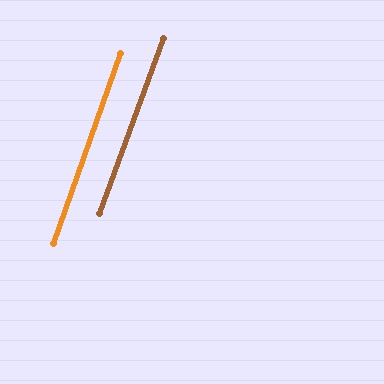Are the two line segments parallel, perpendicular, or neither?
Parallel — their directions differ by only 0.7°.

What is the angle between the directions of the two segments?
Approximately 1 degree.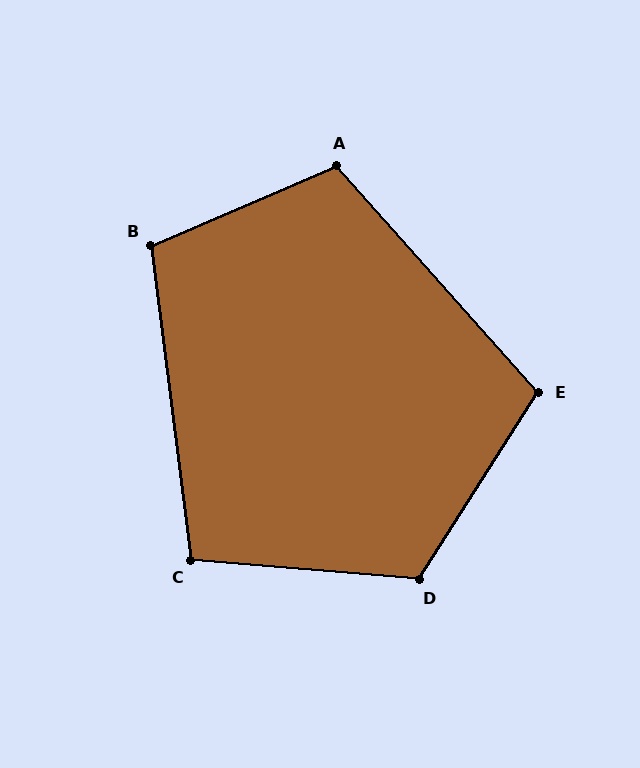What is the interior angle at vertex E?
Approximately 106 degrees (obtuse).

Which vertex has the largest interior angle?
D, at approximately 118 degrees.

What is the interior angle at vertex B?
Approximately 106 degrees (obtuse).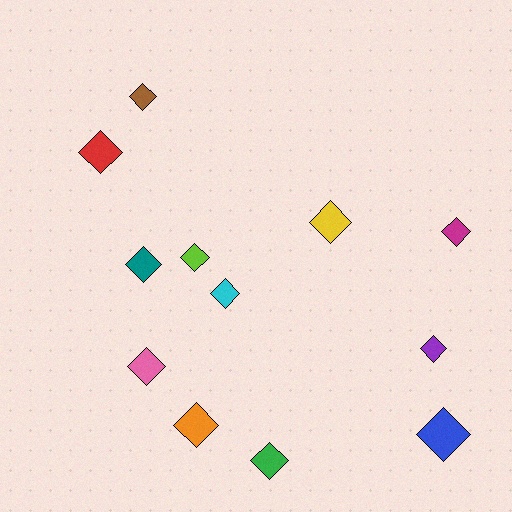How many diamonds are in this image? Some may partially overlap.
There are 12 diamonds.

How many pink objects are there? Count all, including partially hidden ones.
There is 1 pink object.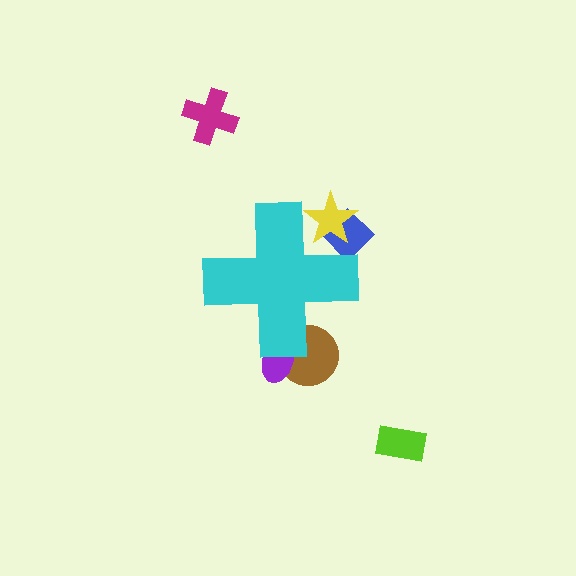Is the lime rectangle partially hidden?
No, the lime rectangle is fully visible.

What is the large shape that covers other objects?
A cyan cross.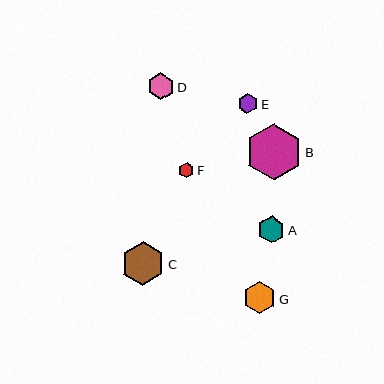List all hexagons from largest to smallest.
From largest to smallest: B, C, G, A, D, E, F.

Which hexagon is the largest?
Hexagon B is the largest with a size of approximately 56 pixels.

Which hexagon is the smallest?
Hexagon F is the smallest with a size of approximately 16 pixels.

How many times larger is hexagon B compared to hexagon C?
Hexagon B is approximately 1.3 times the size of hexagon C.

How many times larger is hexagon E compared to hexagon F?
Hexagon E is approximately 1.3 times the size of hexagon F.